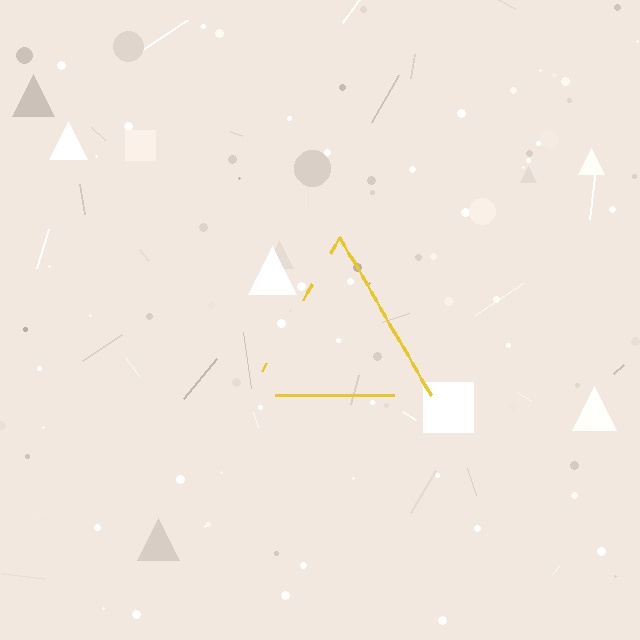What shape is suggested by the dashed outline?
The dashed outline suggests a triangle.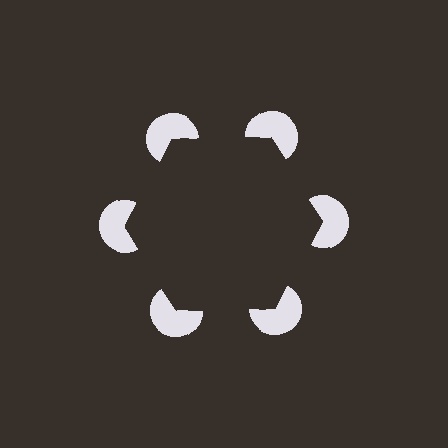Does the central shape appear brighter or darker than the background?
It typically appears slightly darker than the background, even though no actual brightness change is drawn.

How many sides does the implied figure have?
6 sides.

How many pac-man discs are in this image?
There are 6 — one at each vertex of the illusory hexagon.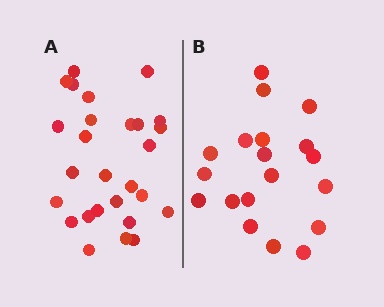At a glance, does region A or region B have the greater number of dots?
Region A (the left region) has more dots.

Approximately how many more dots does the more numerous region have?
Region A has roughly 8 or so more dots than region B.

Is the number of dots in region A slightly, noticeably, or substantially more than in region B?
Region A has noticeably more, but not dramatically so. The ratio is roughly 1.4 to 1.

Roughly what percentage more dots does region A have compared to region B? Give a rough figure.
About 40% more.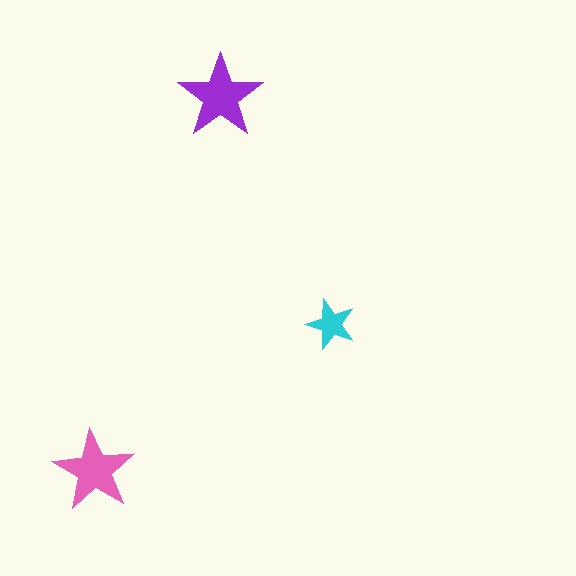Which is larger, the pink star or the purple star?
The purple one.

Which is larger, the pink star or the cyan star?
The pink one.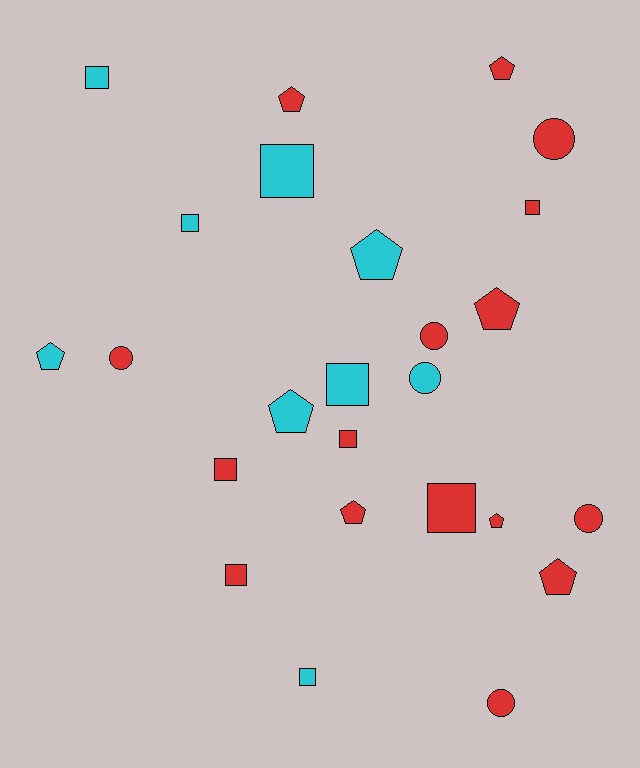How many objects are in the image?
There are 25 objects.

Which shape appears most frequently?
Square, with 10 objects.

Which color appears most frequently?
Red, with 16 objects.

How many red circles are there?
There are 5 red circles.